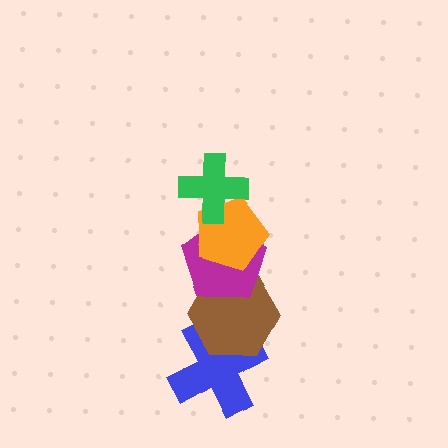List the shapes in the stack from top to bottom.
From top to bottom: the green cross, the orange pentagon, the magenta pentagon, the brown hexagon, the blue cross.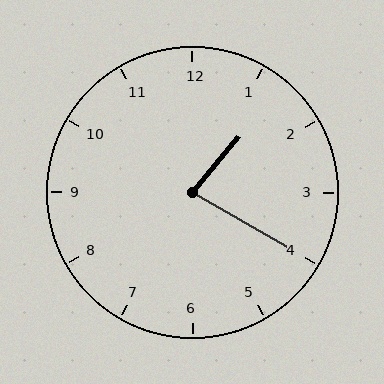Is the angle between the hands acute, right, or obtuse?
It is acute.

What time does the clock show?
1:20.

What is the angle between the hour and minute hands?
Approximately 80 degrees.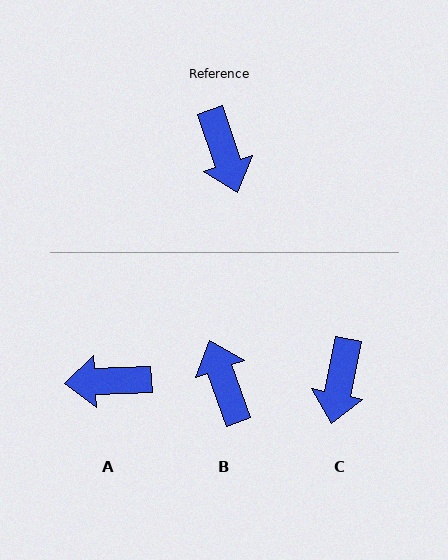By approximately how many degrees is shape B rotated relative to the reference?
Approximately 179 degrees clockwise.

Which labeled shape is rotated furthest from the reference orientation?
B, about 179 degrees away.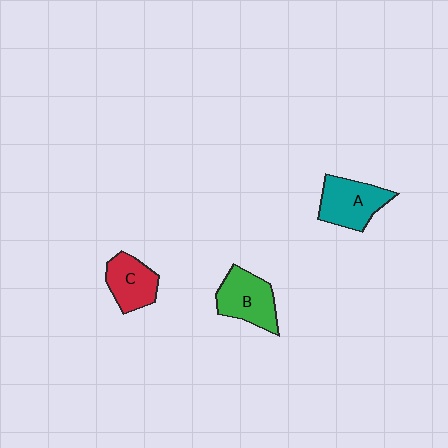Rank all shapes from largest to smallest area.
From largest to smallest: A (teal), B (green), C (red).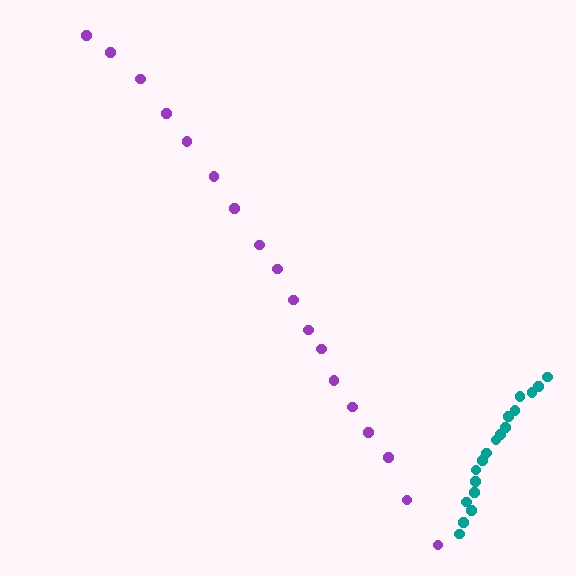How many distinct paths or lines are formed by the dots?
There are 2 distinct paths.